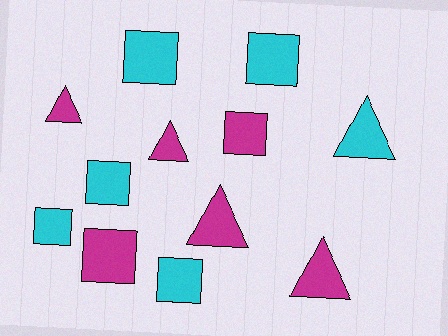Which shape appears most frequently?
Square, with 7 objects.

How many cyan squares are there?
There are 5 cyan squares.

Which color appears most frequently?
Cyan, with 6 objects.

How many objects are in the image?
There are 12 objects.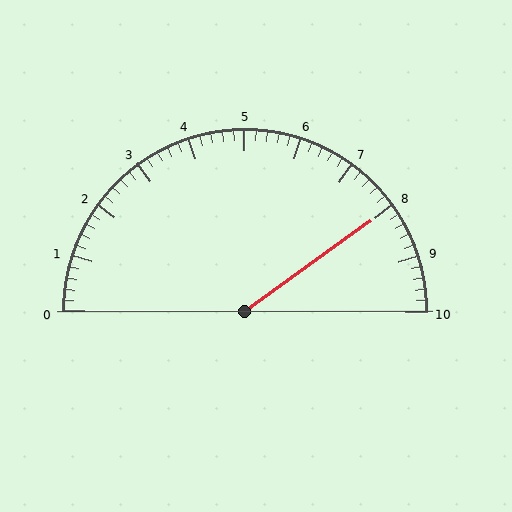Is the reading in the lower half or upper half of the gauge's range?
The reading is in the upper half of the range (0 to 10).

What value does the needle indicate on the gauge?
The needle indicates approximately 8.0.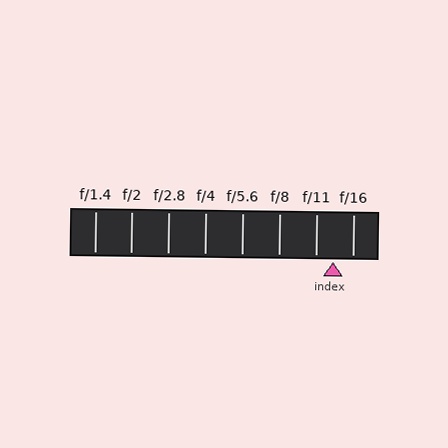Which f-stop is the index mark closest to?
The index mark is closest to f/11.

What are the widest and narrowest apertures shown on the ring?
The widest aperture shown is f/1.4 and the narrowest is f/16.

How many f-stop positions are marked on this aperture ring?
There are 8 f-stop positions marked.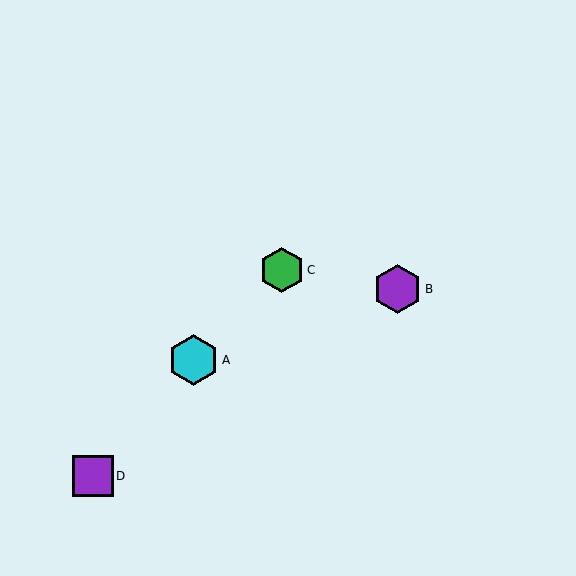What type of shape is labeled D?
Shape D is a purple square.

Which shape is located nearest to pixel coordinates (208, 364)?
The cyan hexagon (labeled A) at (193, 360) is nearest to that location.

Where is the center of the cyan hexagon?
The center of the cyan hexagon is at (193, 360).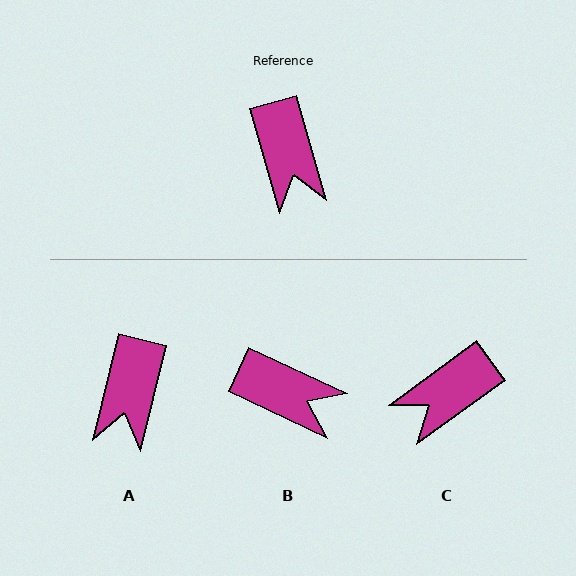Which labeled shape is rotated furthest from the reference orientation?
C, about 70 degrees away.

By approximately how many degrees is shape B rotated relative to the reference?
Approximately 49 degrees counter-clockwise.